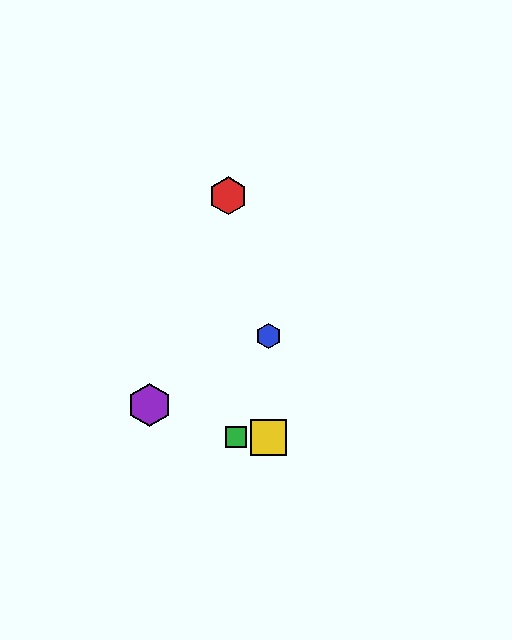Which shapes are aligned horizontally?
The green square, the yellow square are aligned horizontally.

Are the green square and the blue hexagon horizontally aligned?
No, the green square is at y≈437 and the blue hexagon is at y≈336.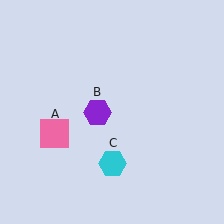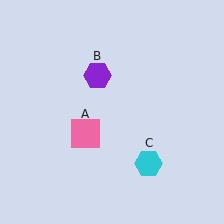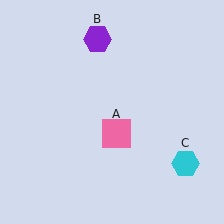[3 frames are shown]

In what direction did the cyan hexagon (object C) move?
The cyan hexagon (object C) moved right.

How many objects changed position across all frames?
3 objects changed position: pink square (object A), purple hexagon (object B), cyan hexagon (object C).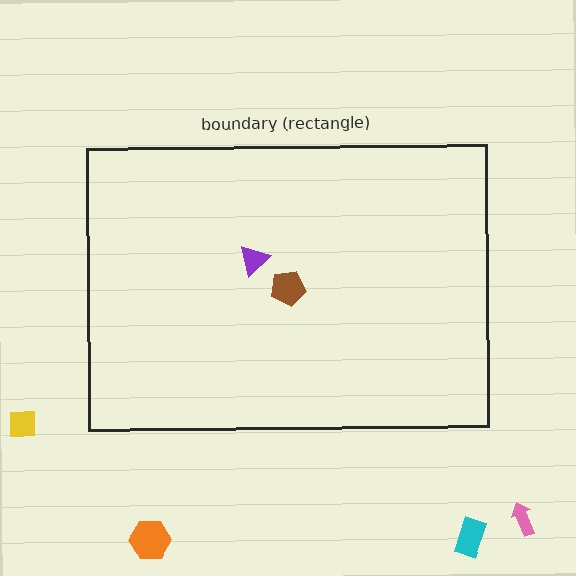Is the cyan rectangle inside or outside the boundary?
Outside.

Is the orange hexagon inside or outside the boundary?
Outside.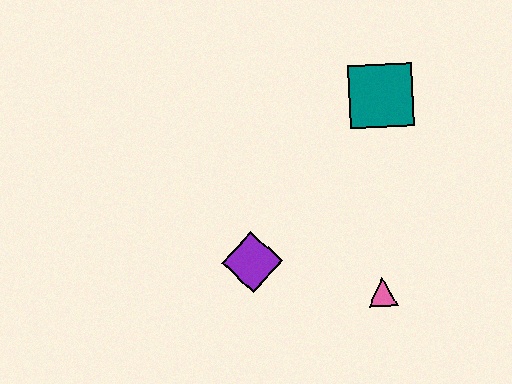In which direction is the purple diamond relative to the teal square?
The purple diamond is below the teal square.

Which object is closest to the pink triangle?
The purple diamond is closest to the pink triangle.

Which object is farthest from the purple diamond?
The teal square is farthest from the purple diamond.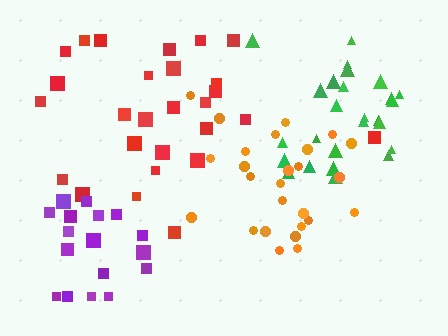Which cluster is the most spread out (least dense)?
Red.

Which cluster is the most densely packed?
Green.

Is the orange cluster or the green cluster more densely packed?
Green.